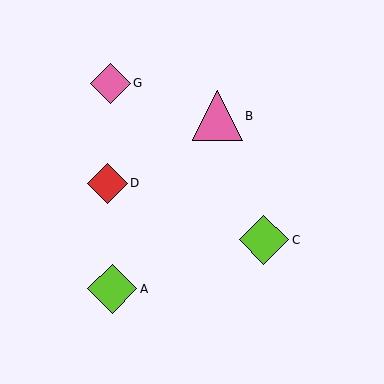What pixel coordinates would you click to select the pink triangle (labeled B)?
Click at (217, 116) to select the pink triangle B.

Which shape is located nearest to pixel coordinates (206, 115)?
The pink triangle (labeled B) at (217, 116) is nearest to that location.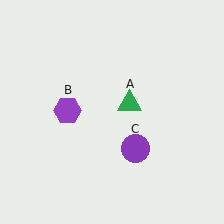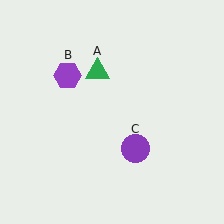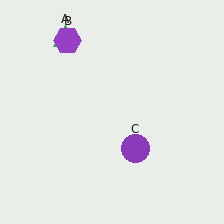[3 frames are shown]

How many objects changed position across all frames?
2 objects changed position: green triangle (object A), purple hexagon (object B).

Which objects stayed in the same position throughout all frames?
Purple circle (object C) remained stationary.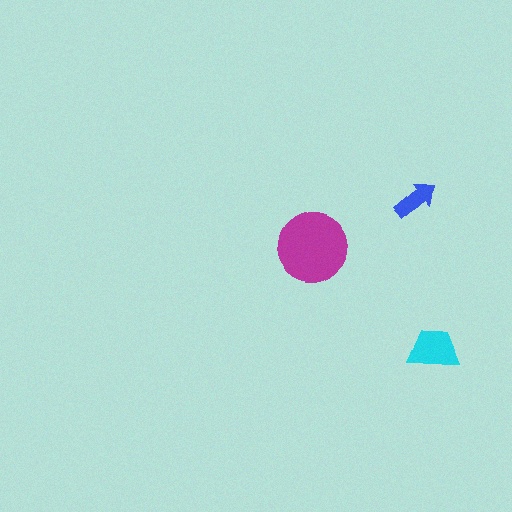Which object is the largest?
The magenta circle.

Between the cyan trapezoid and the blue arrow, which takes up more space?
The cyan trapezoid.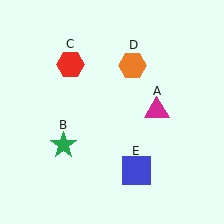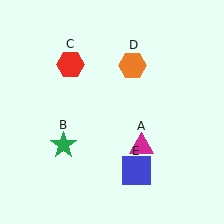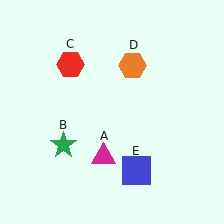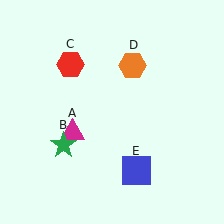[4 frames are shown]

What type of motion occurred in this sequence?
The magenta triangle (object A) rotated clockwise around the center of the scene.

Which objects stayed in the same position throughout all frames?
Green star (object B) and red hexagon (object C) and orange hexagon (object D) and blue square (object E) remained stationary.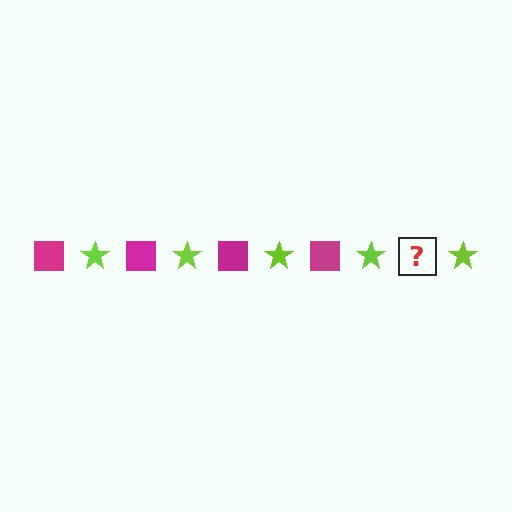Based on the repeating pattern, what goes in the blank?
The blank should be a magenta square.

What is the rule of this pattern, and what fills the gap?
The rule is that the pattern alternates between magenta square and lime star. The gap should be filled with a magenta square.